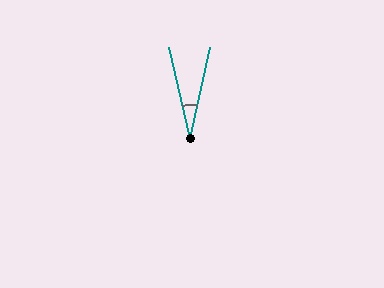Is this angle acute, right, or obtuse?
It is acute.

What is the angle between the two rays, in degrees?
Approximately 26 degrees.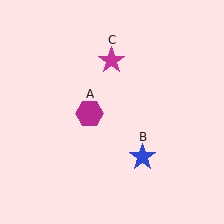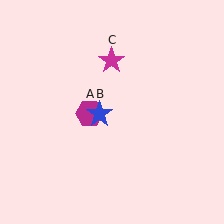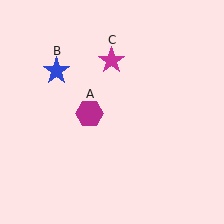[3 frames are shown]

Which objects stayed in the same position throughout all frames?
Magenta hexagon (object A) and magenta star (object C) remained stationary.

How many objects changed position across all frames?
1 object changed position: blue star (object B).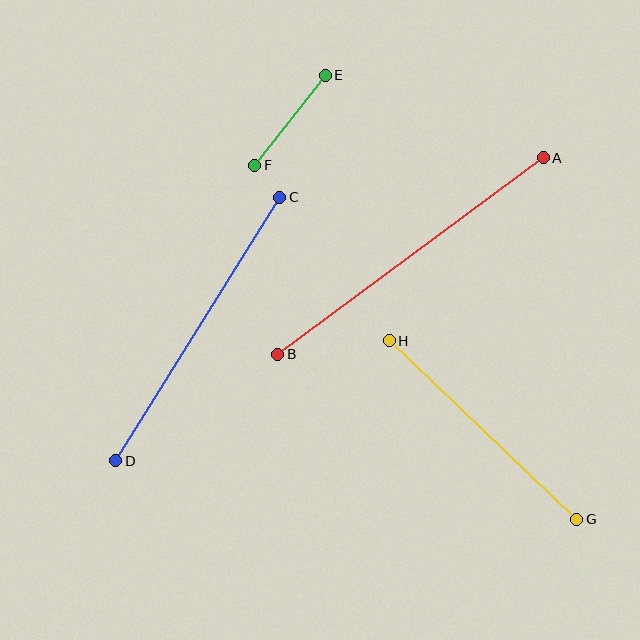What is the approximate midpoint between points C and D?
The midpoint is at approximately (198, 329) pixels.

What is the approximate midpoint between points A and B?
The midpoint is at approximately (411, 256) pixels.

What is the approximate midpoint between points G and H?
The midpoint is at approximately (483, 430) pixels.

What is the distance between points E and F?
The distance is approximately 114 pixels.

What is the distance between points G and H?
The distance is approximately 259 pixels.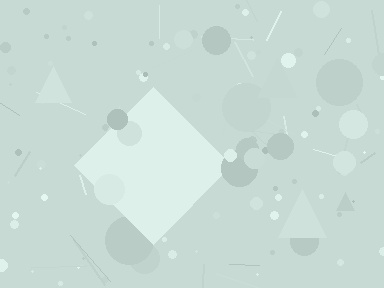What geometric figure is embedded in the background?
A diamond is embedded in the background.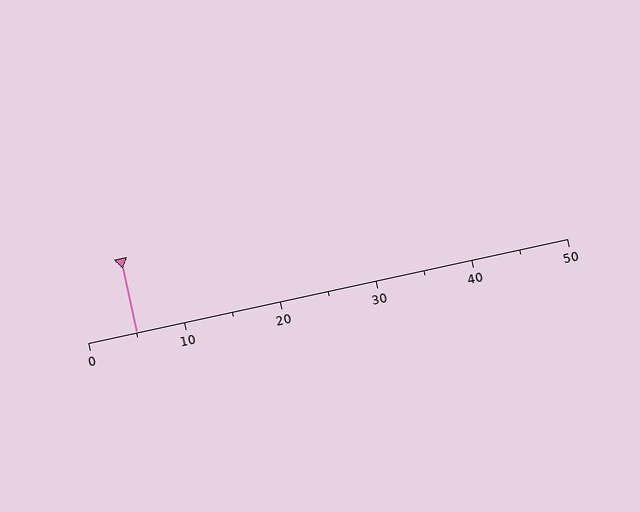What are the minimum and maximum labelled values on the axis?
The axis runs from 0 to 50.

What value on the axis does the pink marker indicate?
The marker indicates approximately 5.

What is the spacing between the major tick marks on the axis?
The major ticks are spaced 10 apart.